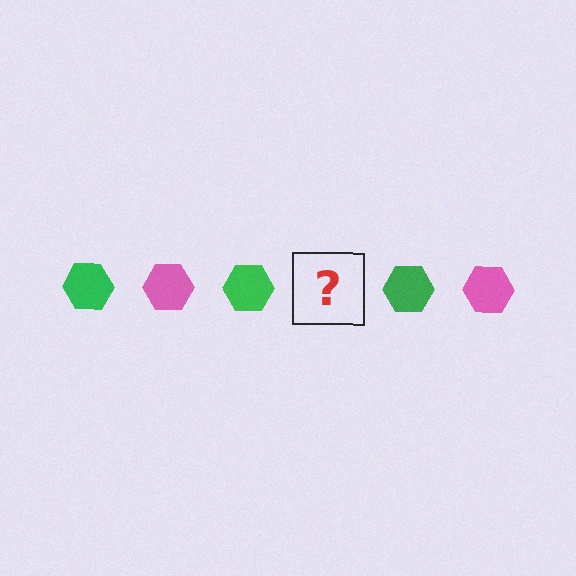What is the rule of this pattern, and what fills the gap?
The rule is that the pattern cycles through green, pink hexagons. The gap should be filled with a pink hexagon.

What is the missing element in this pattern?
The missing element is a pink hexagon.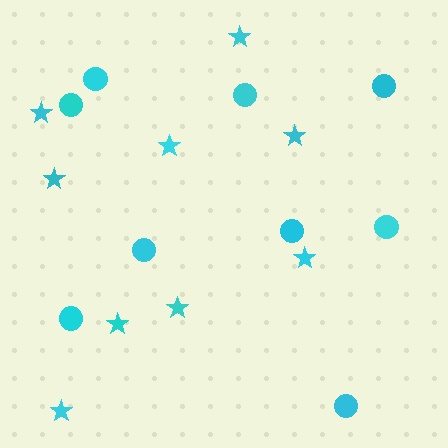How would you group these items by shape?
There are 2 groups: one group of stars (9) and one group of circles (9).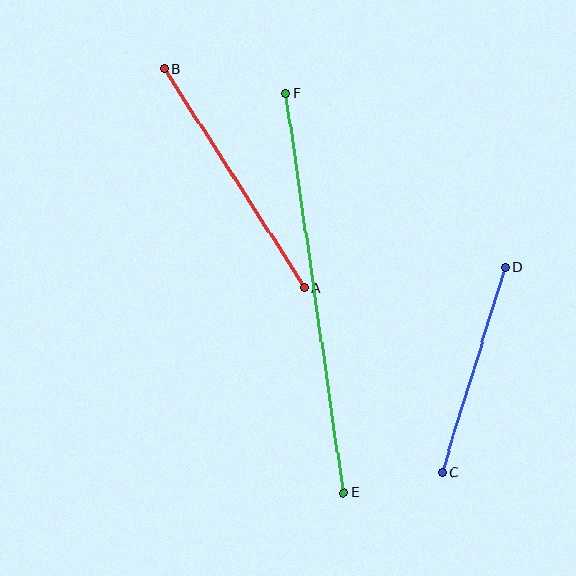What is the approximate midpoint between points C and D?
The midpoint is at approximately (473, 370) pixels.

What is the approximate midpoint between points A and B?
The midpoint is at approximately (234, 178) pixels.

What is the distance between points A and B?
The distance is approximately 259 pixels.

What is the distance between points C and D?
The distance is approximately 215 pixels.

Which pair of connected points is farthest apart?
Points E and F are farthest apart.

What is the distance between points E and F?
The distance is approximately 403 pixels.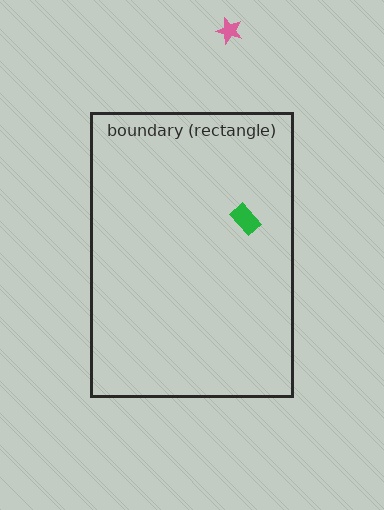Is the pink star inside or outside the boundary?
Outside.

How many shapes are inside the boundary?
1 inside, 1 outside.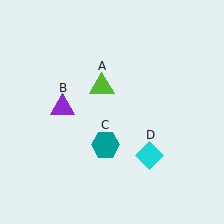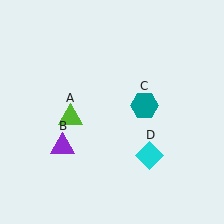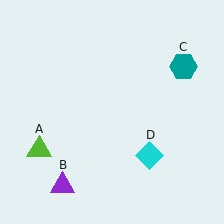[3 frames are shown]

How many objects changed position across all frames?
3 objects changed position: lime triangle (object A), purple triangle (object B), teal hexagon (object C).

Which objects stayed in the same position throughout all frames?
Cyan diamond (object D) remained stationary.